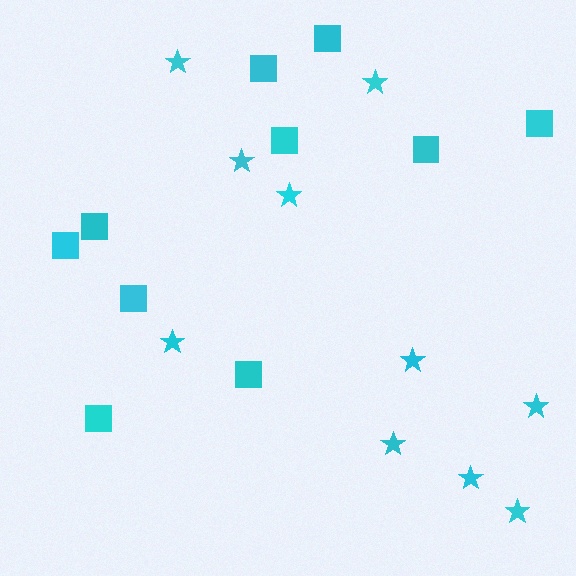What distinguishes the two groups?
There are 2 groups: one group of squares (10) and one group of stars (10).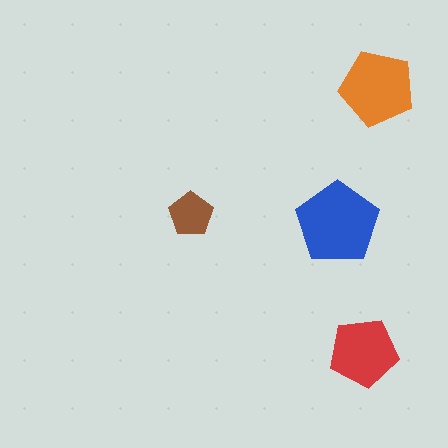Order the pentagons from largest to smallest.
the blue one, the orange one, the red one, the brown one.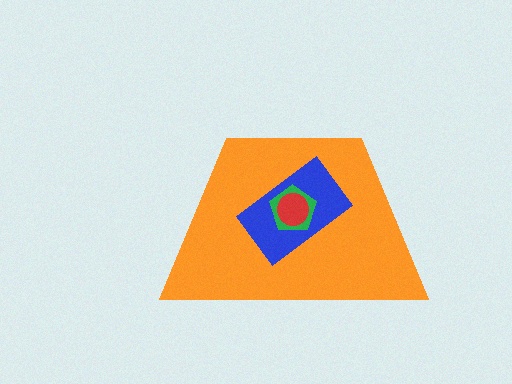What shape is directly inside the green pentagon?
The red circle.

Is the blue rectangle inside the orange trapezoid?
Yes.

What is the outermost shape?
The orange trapezoid.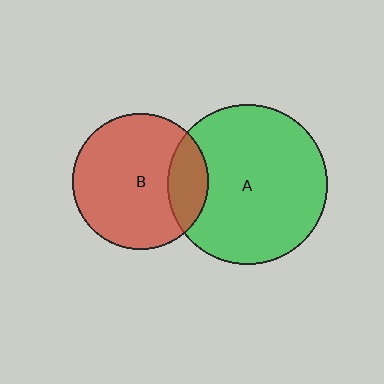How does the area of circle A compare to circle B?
Approximately 1.4 times.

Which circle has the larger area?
Circle A (green).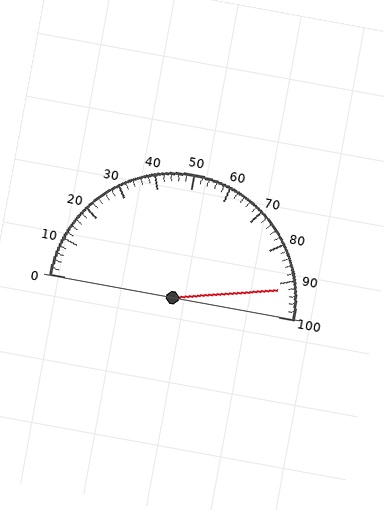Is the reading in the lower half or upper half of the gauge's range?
The reading is in the upper half of the range (0 to 100).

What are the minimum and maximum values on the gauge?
The gauge ranges from 0 to 100.